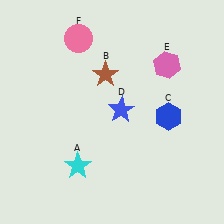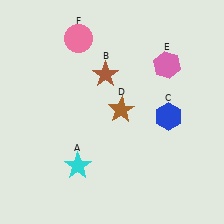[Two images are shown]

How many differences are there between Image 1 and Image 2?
There is 1 difference between the two images.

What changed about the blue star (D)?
In Image 1, D is blue. In Image 2, it changed to brown.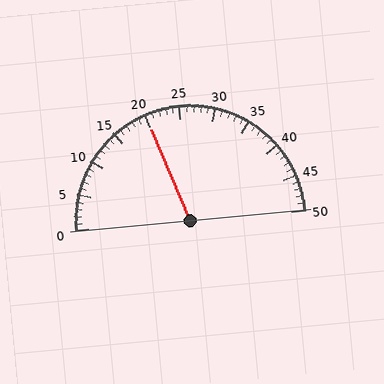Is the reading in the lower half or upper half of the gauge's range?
The reading is in the lower half of the range (0 to 50).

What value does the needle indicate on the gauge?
The needle indicates approximately 20.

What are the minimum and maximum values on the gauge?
The gauge ranges from 0 to 50.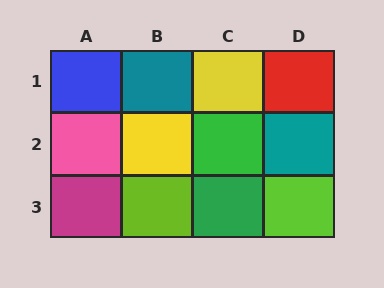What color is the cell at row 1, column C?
Yellow.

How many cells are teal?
2 cells are teal.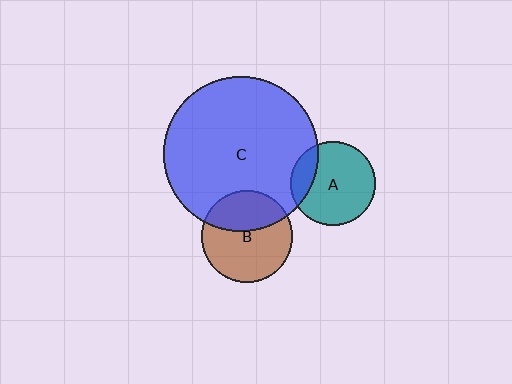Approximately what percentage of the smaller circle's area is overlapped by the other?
Approximately 35%.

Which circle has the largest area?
Circle C (blue).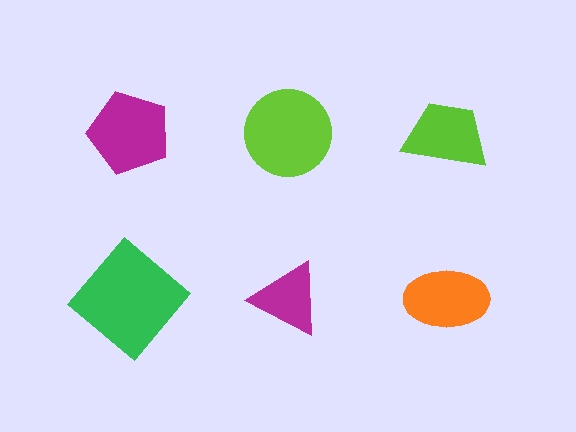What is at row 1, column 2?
A lime circle.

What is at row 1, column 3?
A lime trapezoid.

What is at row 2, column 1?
A green diamond.